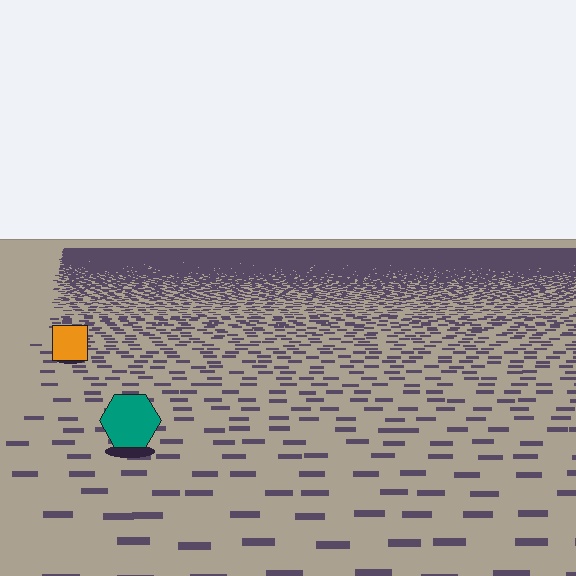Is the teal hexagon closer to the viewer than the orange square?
Yes. The teal hexagon is closer — you can tell from the texture gradient: the ground texture is coarser near it.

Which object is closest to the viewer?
The teal hexagon is closest. The texture marks near it are larger and more spread out.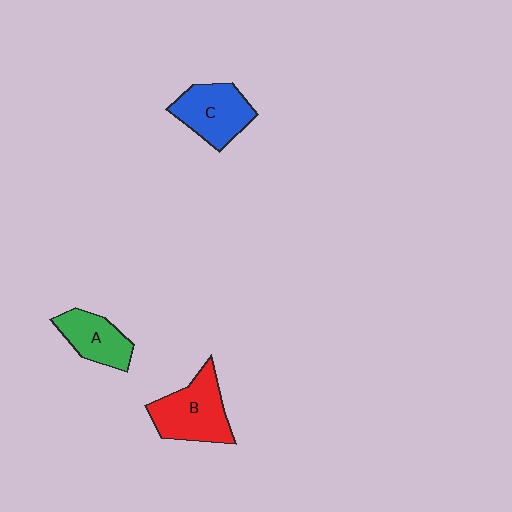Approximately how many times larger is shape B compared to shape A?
Approximately 1.4 times.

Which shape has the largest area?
Shape B (red).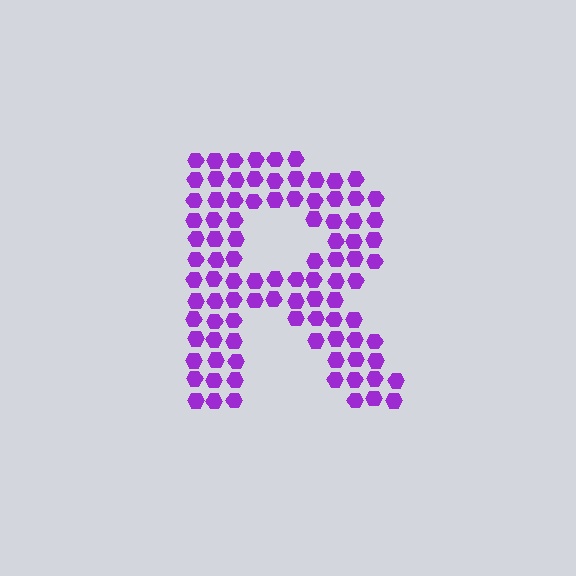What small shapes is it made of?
It is made of small hexagons.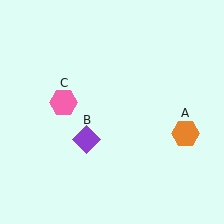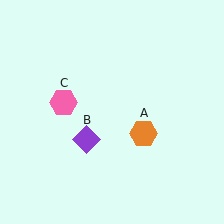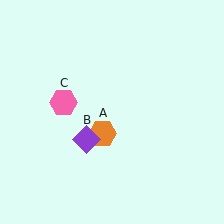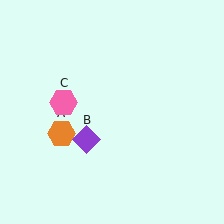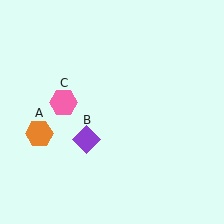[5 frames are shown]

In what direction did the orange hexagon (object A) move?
The orange hexagon (object A) moved left.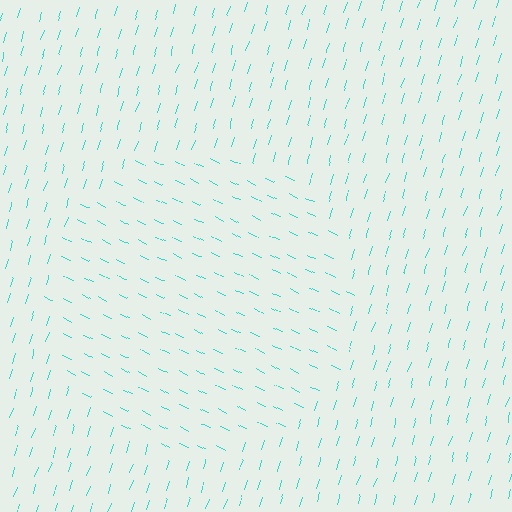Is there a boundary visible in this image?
Yes, there is a texture boundary formed by a change in line orientation.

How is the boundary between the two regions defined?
The boundary is defined purely by a change in line orientation (approximately 81 degrees difference). All lines are the same color and thickness.